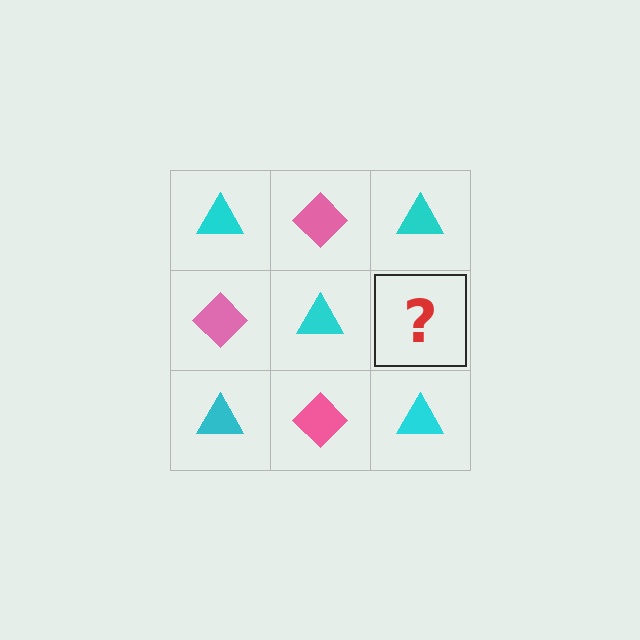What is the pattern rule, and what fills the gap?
The rule is that it alternates cyan triangle and pink diamond in a checkerboard pattern. The gap should be filled with a pink diamond.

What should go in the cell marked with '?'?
The missing cell should contain a pink diamond.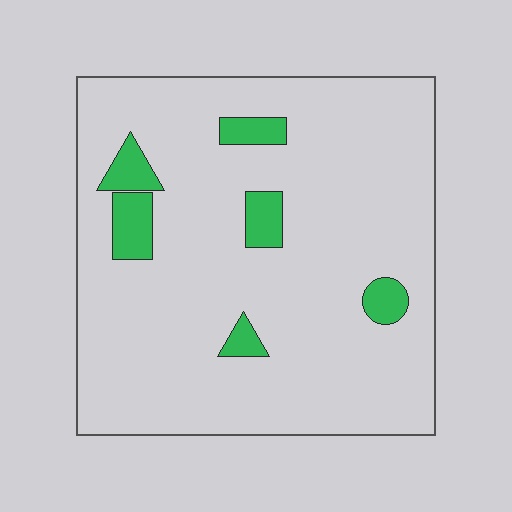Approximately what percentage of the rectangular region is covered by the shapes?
Approximately 10%.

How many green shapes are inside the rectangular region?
6.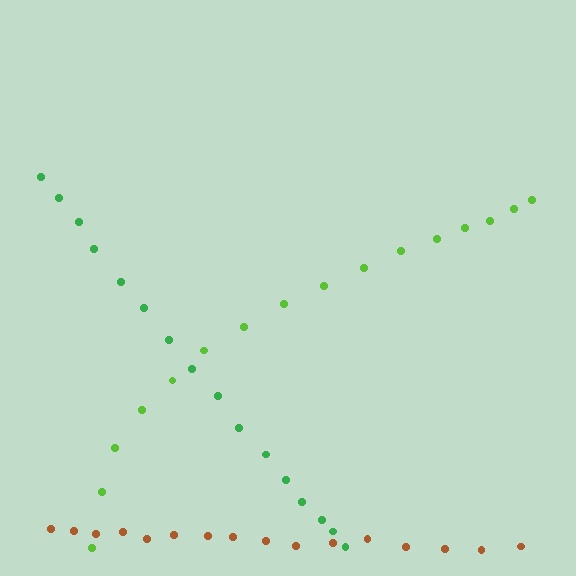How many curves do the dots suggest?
There are 3 distinct paths.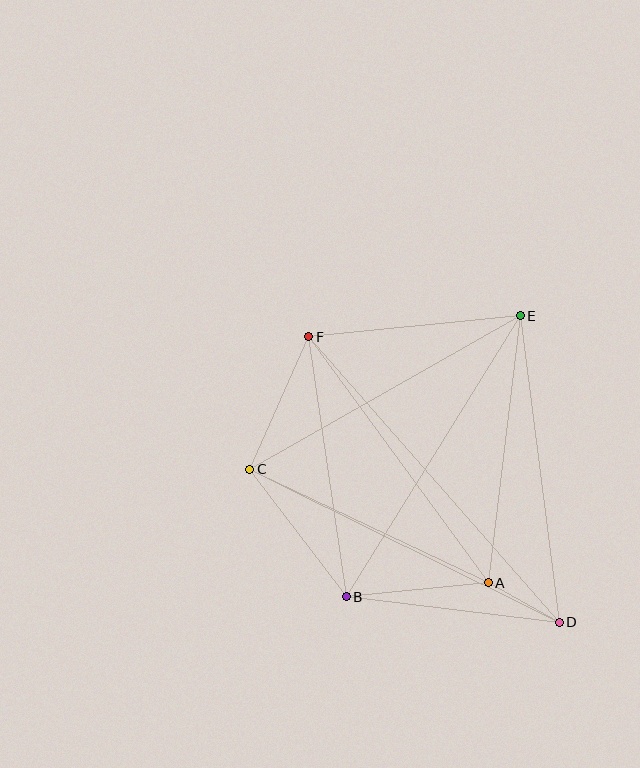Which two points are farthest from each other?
Points D and F are farthest from each other.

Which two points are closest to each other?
Points A and D are closest to each other.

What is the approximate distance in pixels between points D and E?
The distance between D and E is approximately 309 pixels.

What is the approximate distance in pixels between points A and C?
The distance between A and C is approximately 264 pixels.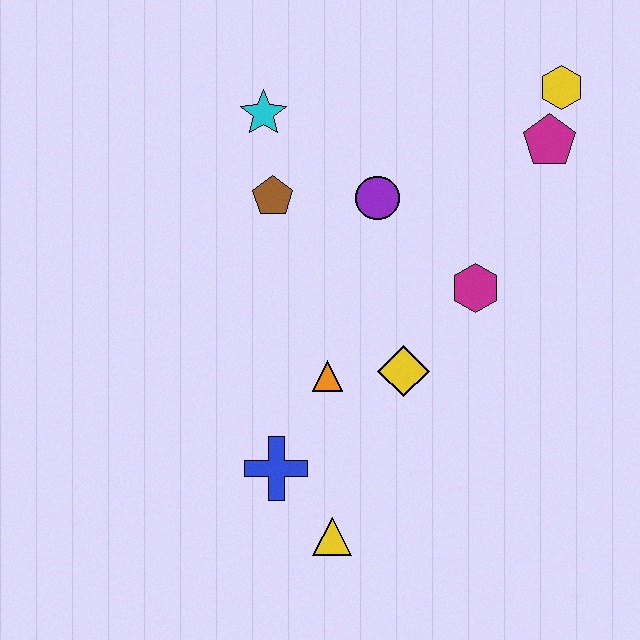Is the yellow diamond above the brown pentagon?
No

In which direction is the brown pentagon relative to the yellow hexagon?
The brown pentagon is to the left of the yellow hexagon.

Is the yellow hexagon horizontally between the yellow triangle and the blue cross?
No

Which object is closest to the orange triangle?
The yellow diamond is closest to the orange triangle.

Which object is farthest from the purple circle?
The yellow triangle is farthest from the purple circle.